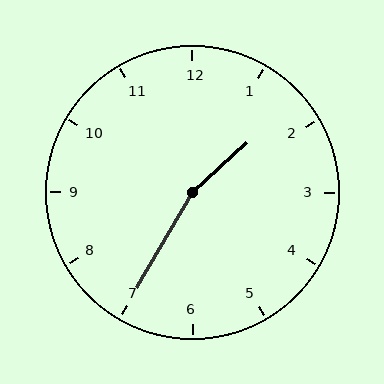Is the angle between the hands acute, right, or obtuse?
It is obtuse.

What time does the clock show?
1:35.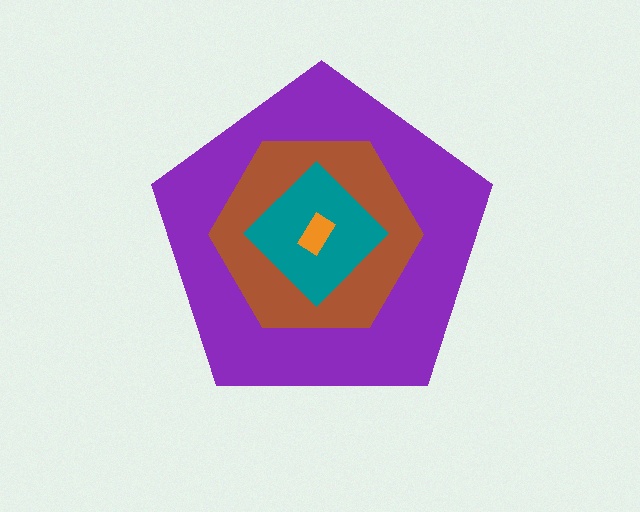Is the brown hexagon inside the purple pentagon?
Yes.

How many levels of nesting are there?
4.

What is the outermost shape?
The purple pentagon.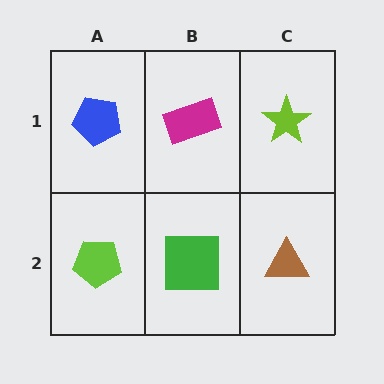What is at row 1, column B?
A magenta rectangle.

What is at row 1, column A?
A blue pentagon.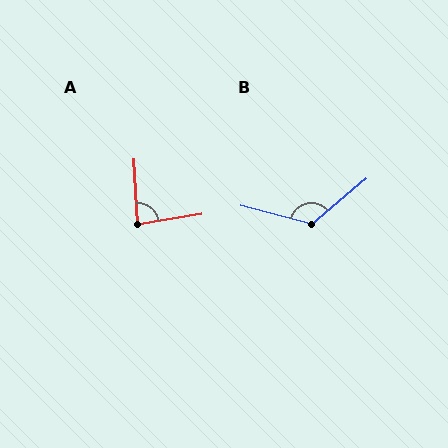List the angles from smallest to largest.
A (84°), B (125°).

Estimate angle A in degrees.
Approximately 84 degrees.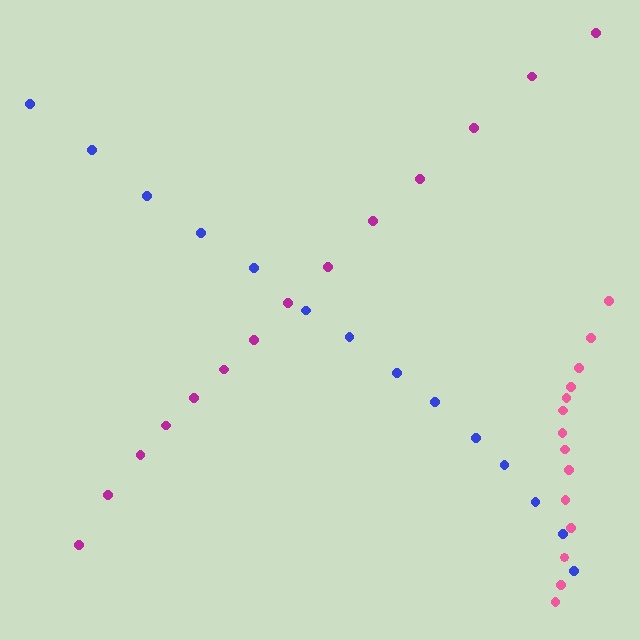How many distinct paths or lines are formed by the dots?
There are 3 distinct paths.